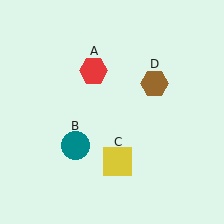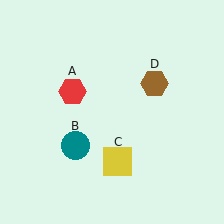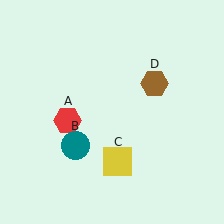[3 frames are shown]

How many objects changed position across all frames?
1 object changed position: red hexagon (object A).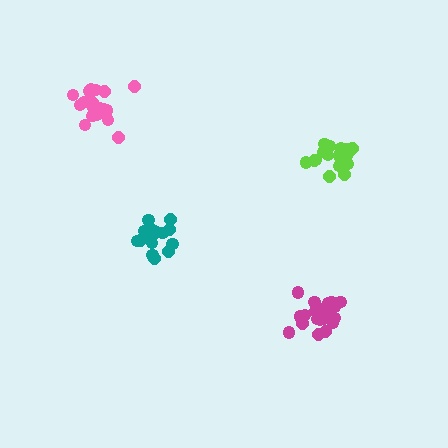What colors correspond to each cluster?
The clusters are colored: magenta, lime, pink, teal.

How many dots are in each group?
Group 1: 21 dots, Group 2: 18 dots, Group 3: 20 dots, Group 4: 15 dots (74 total).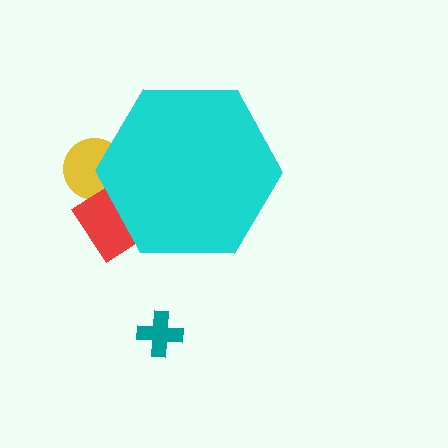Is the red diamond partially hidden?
Yes, the red diamond is partially hidden behind the cyan hexagon.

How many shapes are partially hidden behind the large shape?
2 shapes are partially hidden.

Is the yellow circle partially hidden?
Yes, the yellow circle is partially hidden behind the cyan hexagon.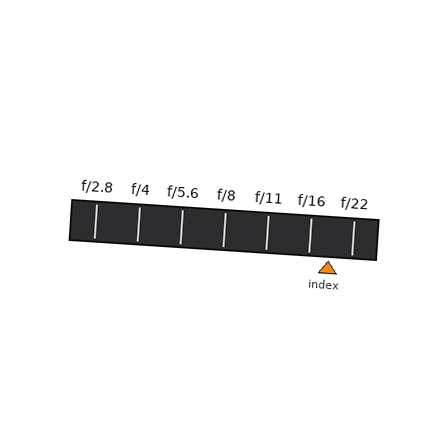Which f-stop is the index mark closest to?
The index mark is closest to f/16.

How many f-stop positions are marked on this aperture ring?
There are 7 f-stop positions marked.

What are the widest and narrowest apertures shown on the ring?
The widest aperture shown is f/2.8 and the narrowest is f/22.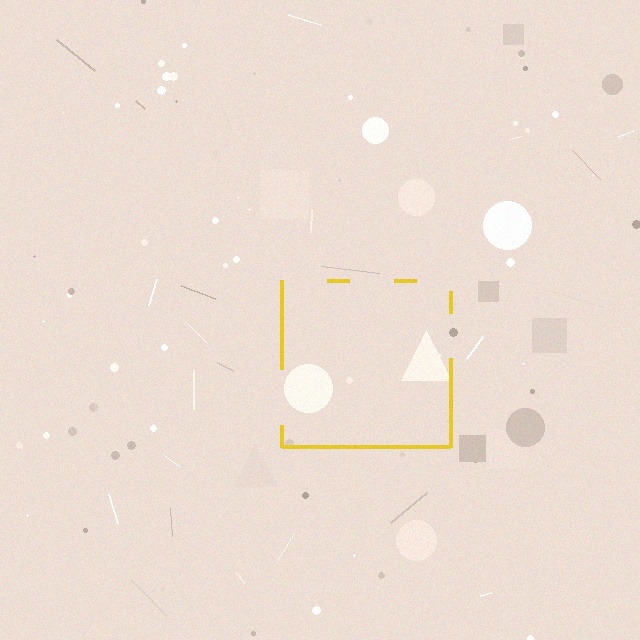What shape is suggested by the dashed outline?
The dashed outline suggests a square.